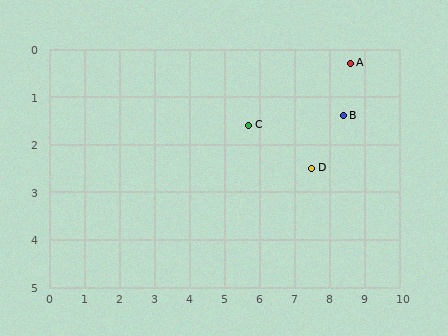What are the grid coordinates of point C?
Point C is at approximately (5.7, 1.6).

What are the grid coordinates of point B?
Point B is at approximately (8.4, 1.4).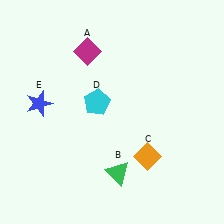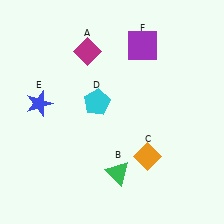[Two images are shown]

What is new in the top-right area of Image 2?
A purple square (F) was added in the top-right area of Image 2.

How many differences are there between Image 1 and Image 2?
There is 1 difference between the two images.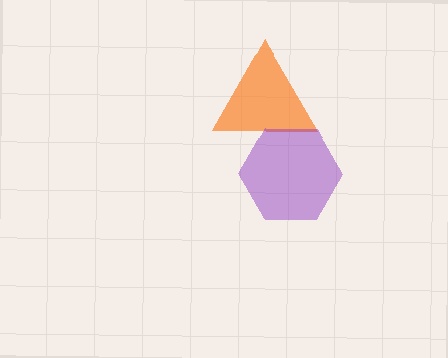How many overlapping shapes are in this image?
There are 2 overlapping shapes in the image.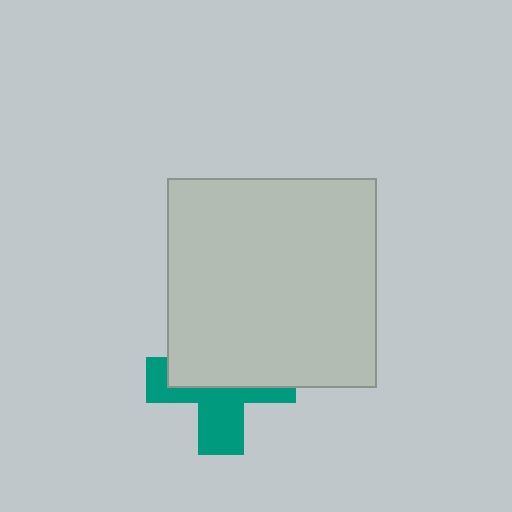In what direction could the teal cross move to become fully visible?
The teal cross could move down. That would shift it out from behind the light gray square entirely.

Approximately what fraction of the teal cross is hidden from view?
Roughly 53% of the teal cross is hidden behind the light gray square.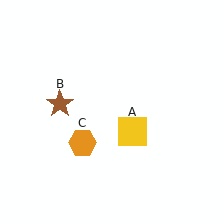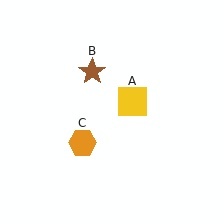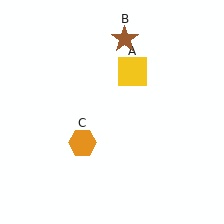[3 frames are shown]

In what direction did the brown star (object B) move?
The brown star (object B) moved up and to the right.